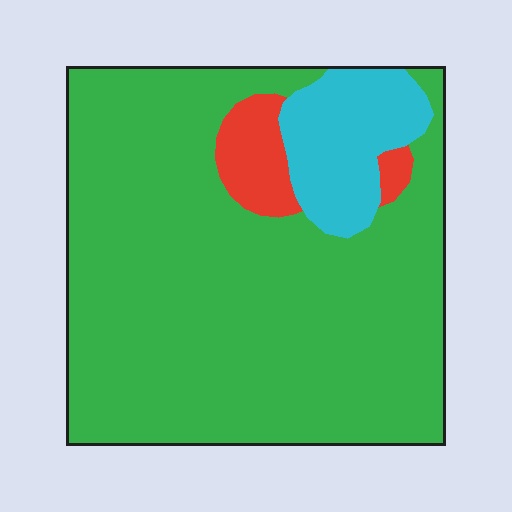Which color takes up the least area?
Red, at roughly 5%.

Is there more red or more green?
Green.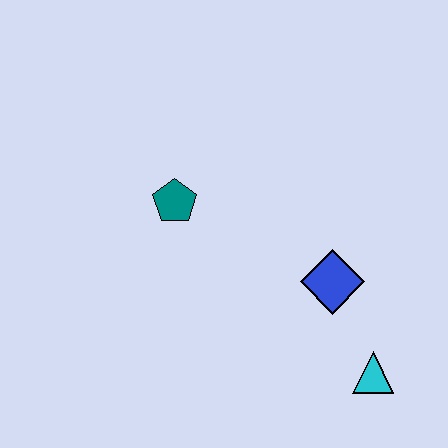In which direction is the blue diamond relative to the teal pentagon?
The blue diamond is to the right of the teal pentagon.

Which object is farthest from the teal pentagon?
The cyan triangle is farthest from the teal pentagon.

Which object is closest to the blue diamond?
The cyan triangle is closest to the blue diamond.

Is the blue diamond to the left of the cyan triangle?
Yes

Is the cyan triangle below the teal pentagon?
Yes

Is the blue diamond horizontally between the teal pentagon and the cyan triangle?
Yes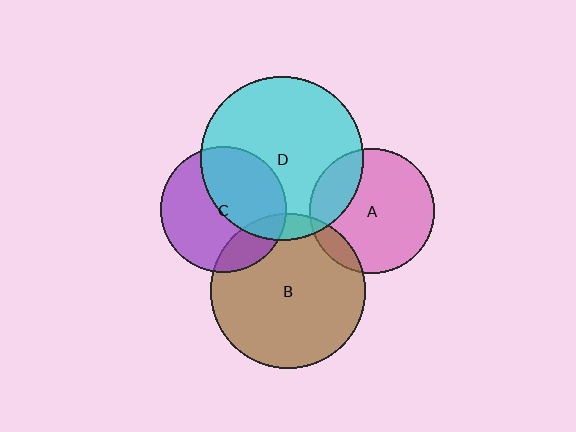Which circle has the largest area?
Circle D (cyan).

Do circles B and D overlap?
Yes.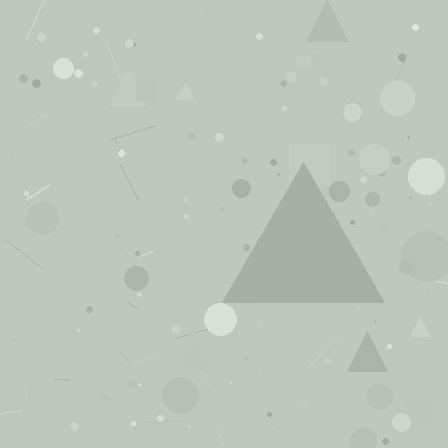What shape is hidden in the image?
A triangle is hidden in the image.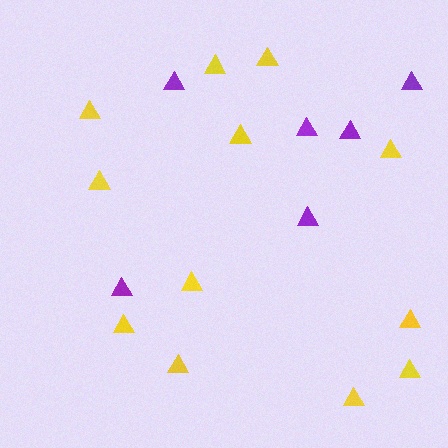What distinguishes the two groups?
There are 2 groups: one group of yellow triangles (12) and one group of purple triangles (6).